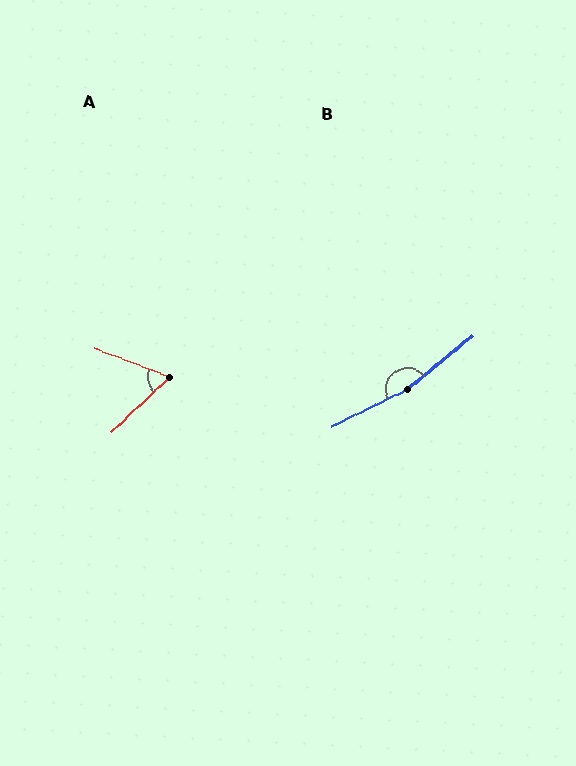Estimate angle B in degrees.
Approximately 167 degrees.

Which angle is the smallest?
A, at approximately 64 degrees.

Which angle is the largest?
B, at approximately 167 degrees.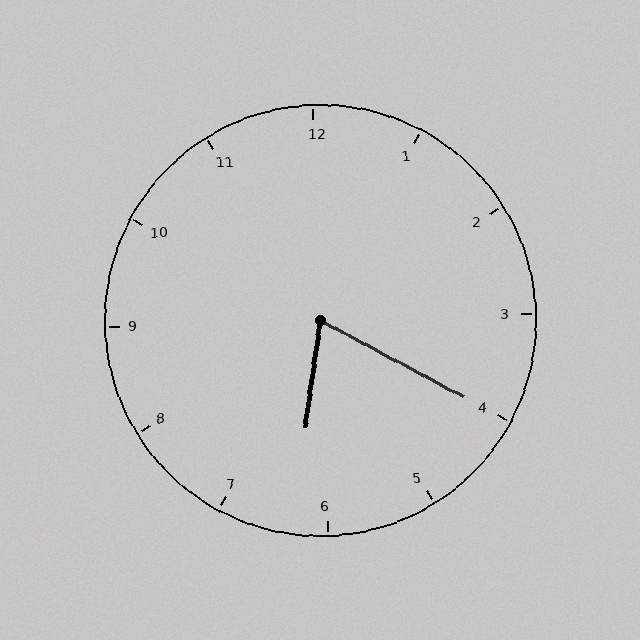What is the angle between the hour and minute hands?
Approximately 70 degrees.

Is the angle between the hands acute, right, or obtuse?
It is acute.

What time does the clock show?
6:20.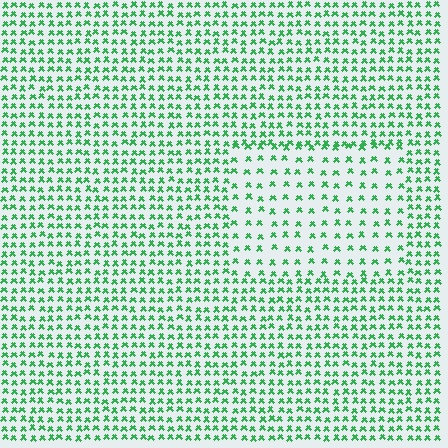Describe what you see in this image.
The image contains small green elements arranged at two different densities. A rectangle-shaped region is visible where the elements are less densely packed than the surrounding area.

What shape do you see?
I see a rectangle.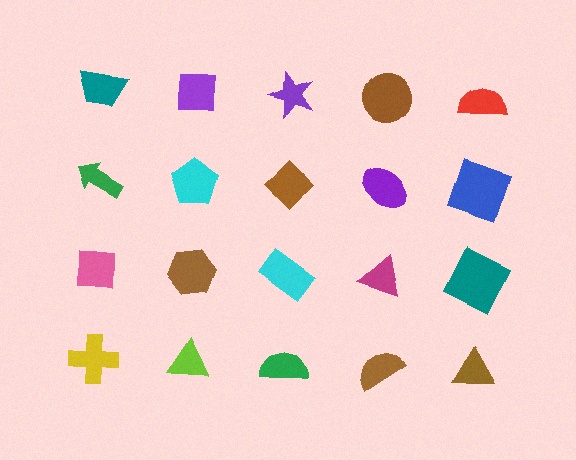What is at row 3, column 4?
A magenta triangle.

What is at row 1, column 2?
A purple square.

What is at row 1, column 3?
A purple star.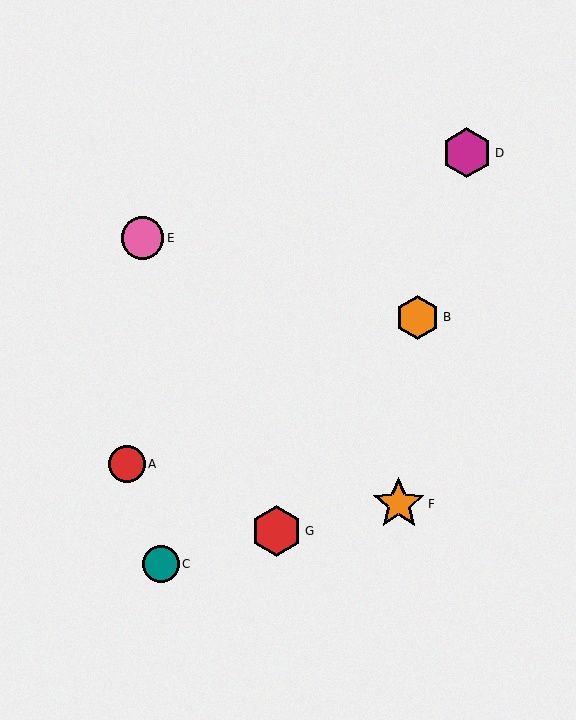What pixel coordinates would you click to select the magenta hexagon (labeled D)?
Click at (467, 153) to select the magenta hexagon D.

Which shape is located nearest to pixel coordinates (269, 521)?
The red hexagon (labeled G) at (277, 531) is nearest to that location.